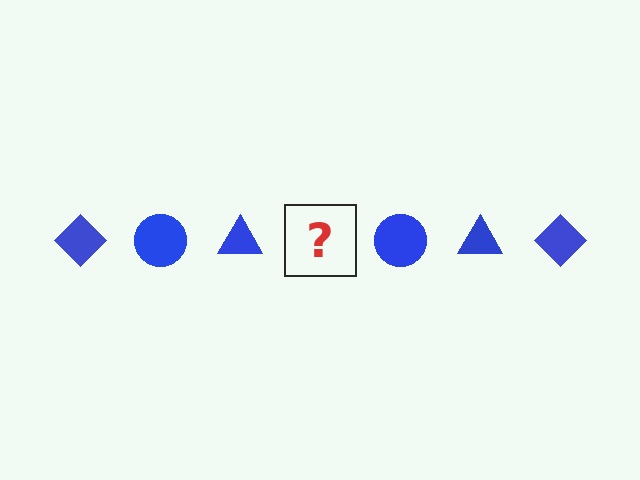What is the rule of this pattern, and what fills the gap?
The rule is that the pattern cycles through diamond, circle, triangle shapes in blue. The gap should be filled with a blue diamond.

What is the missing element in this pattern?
The missing element is a blue diamond.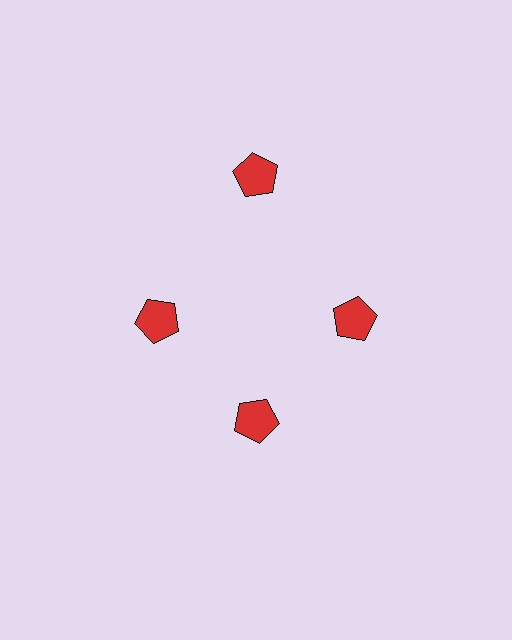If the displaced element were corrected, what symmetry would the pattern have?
It would have 4-fold rotational symmetry — the pattern would map onto itself every 90 degrees.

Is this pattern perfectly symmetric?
No. The 4 red pentagons are arranged in a ring, but one element near the 12 o'clock position is pushed outward from the center, breaking the 4-fold rotational symmetry.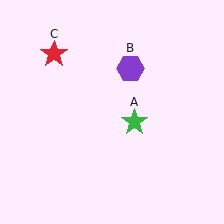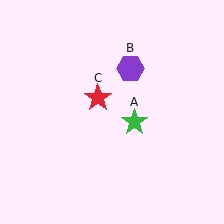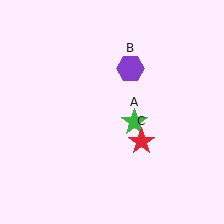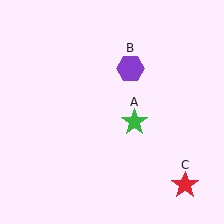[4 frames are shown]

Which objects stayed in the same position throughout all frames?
Green star (object A) and purple hexagon (object B) remained stationary.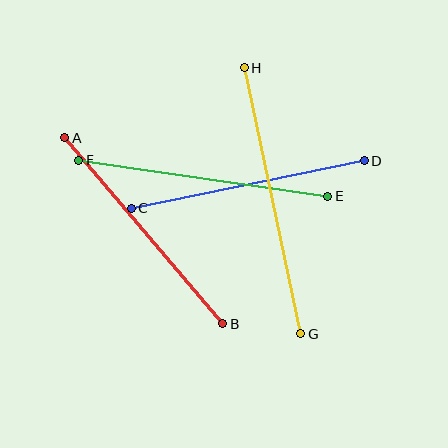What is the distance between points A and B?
The distance is approximately 244 pixels.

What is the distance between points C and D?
The distance is approximately 238 pixels.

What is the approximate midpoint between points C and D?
The midpoint is at approximately (248, 185) pixels.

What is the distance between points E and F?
The distance is approximately 252 pixels.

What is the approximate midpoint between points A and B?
The midpoint is at approximately (144, 231) pixels.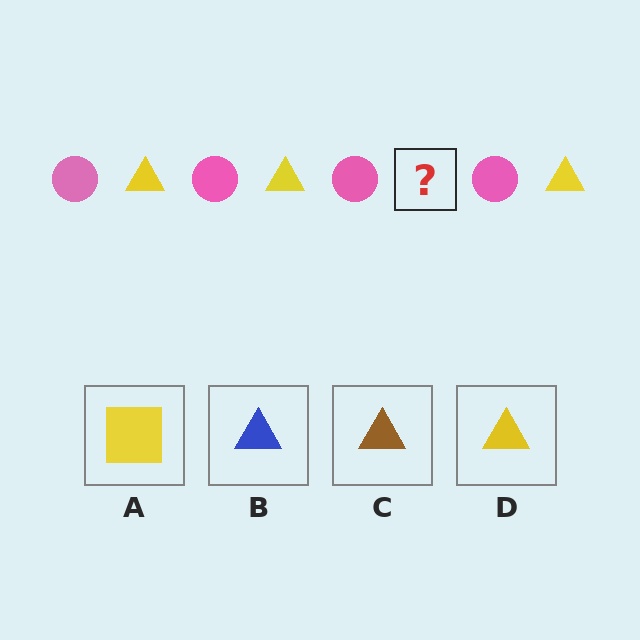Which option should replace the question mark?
Option D.